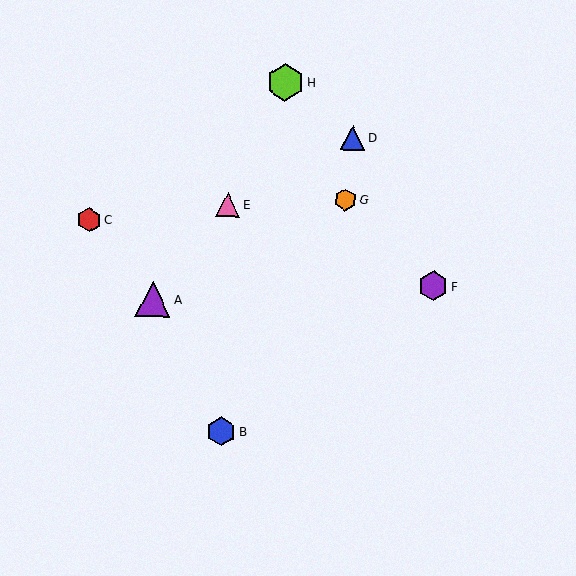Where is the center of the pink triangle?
The center of the pink triangle is at (228, 205).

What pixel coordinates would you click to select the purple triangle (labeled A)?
Click at (153, 300) to select the purple triangle A.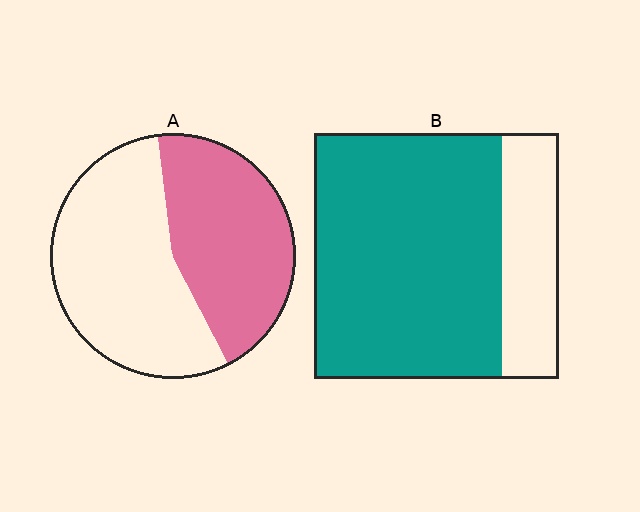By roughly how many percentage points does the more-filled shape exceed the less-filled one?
By roughly 30 percentage points (B over A).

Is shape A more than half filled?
No.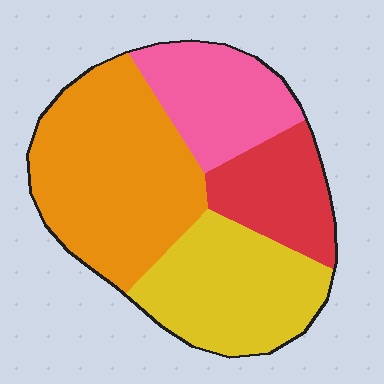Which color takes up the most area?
Orange, at roughly 40%.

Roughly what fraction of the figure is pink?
Pink covers roughly 20% of the figure.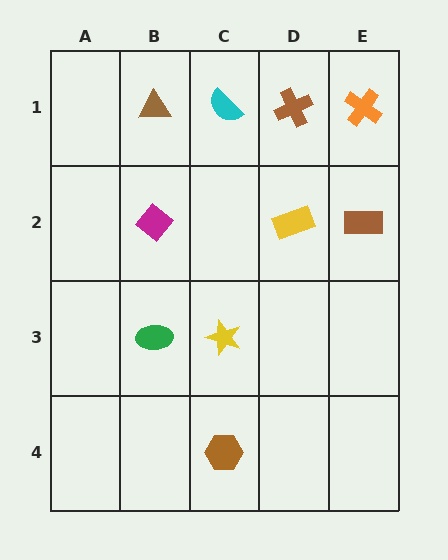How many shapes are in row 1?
4 shapes.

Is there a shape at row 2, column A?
No, that cell is empty.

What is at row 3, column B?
A green ellipse.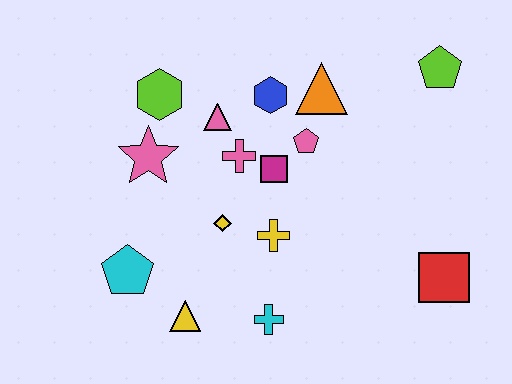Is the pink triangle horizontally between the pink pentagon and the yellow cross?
No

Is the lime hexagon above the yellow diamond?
Yes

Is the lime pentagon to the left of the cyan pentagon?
No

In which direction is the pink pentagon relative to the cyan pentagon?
The pink pentagon is to the right of the cyan pentagon.